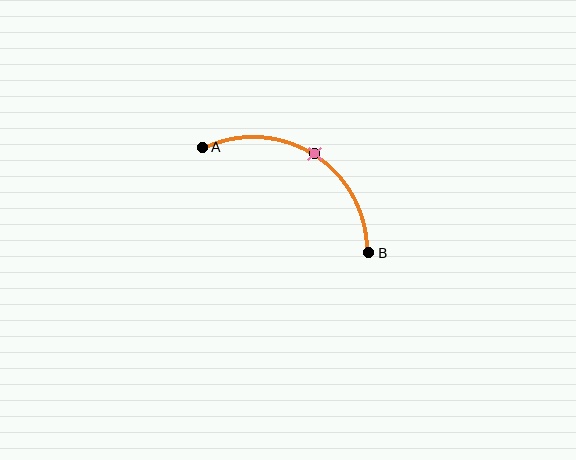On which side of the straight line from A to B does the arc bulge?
The arc bulges above the straight line connecting A and B.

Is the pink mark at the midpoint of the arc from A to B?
Yes. The pink mark lies on the arc at equal arc-length from both A and B — it is the arc midpoint.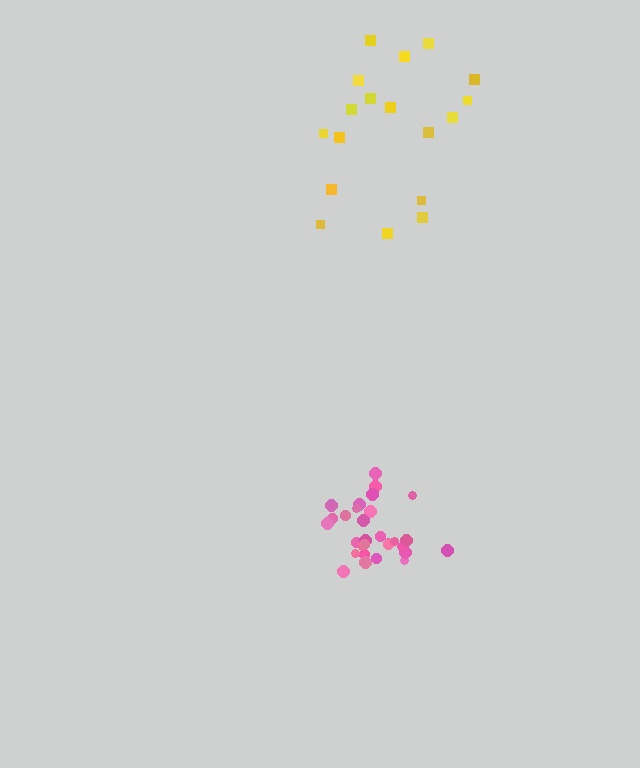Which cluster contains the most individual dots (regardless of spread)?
Pink (30).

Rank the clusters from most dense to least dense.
pink, yellow.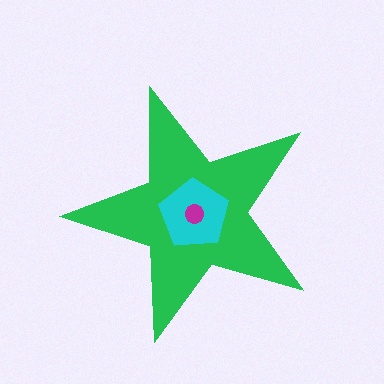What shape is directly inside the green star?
The cyan pentagon.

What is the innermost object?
The magenta circle.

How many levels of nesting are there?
3.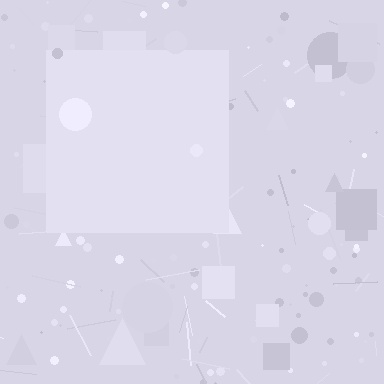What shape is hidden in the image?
A square is hidden in the image.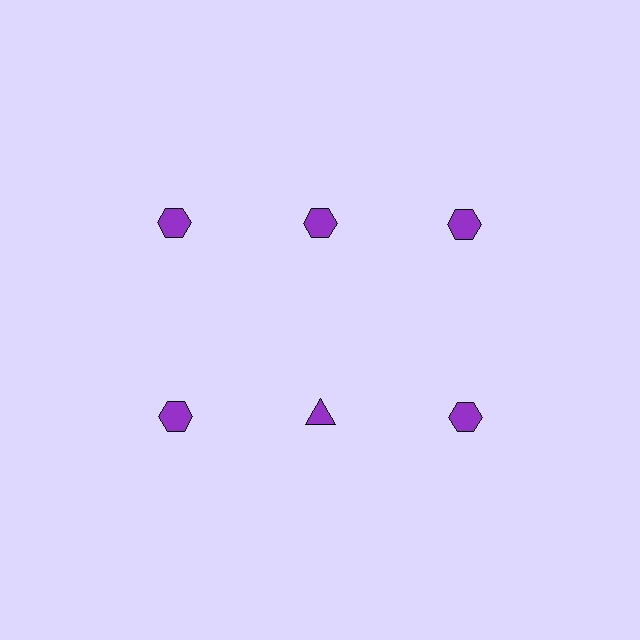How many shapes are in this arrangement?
There are 6 shapes arranged in a grid pattern.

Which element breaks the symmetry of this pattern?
The purple triangle in the second row, second from left column breaks the symmetry. All other shapes are purple hexagons.